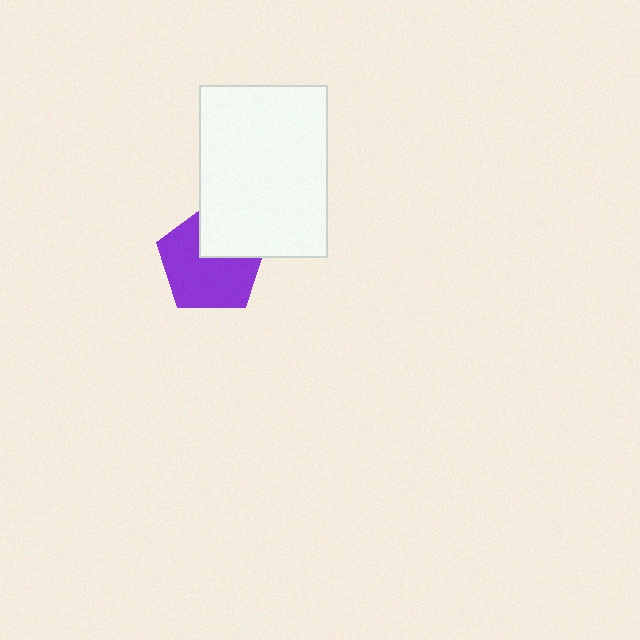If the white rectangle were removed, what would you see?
You would see the complete purple pentagon.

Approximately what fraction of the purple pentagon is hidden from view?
Roughly 31% of the purple pentagon is hidden behind the white rectangle.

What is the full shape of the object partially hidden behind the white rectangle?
The partially hidden object is a purple pentagon.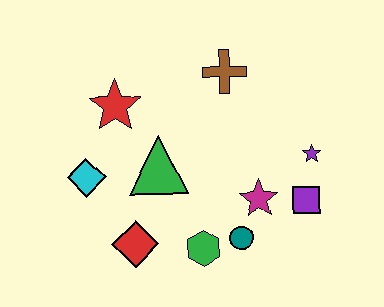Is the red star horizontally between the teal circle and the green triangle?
No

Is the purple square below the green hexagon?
No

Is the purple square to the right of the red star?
Yes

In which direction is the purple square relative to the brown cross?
The purple square is below the brown cross.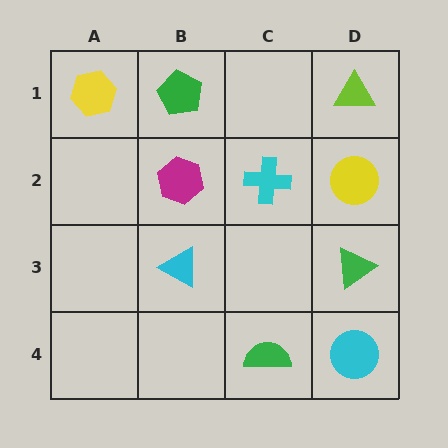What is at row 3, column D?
A green triangle.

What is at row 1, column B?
A green pentagon.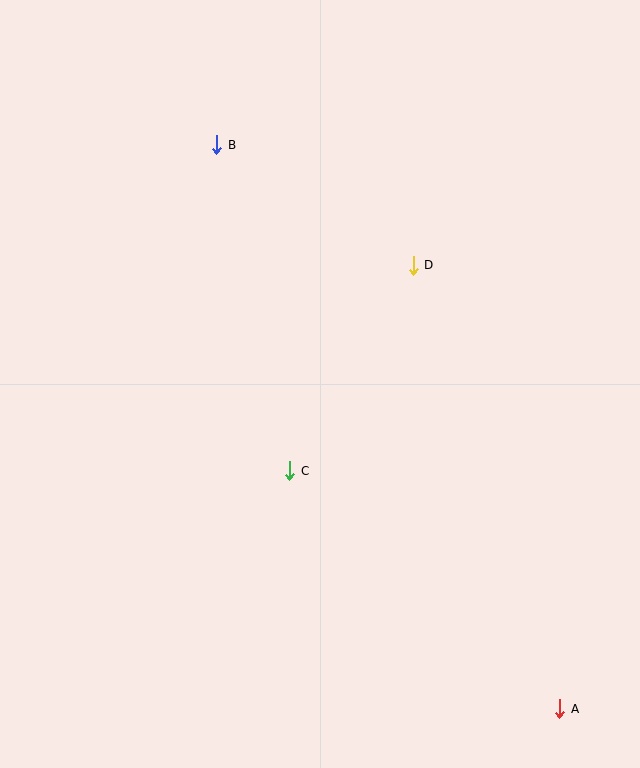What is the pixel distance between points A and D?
The distance between A and D is 467 pixels.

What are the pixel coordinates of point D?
Point D is at (413, 265).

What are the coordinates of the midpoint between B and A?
The midpoint between B and A is at (388, 427).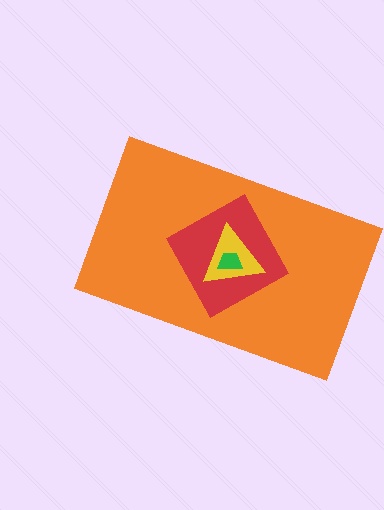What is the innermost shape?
The green trapezoid.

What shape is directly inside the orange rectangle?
The red diamond.